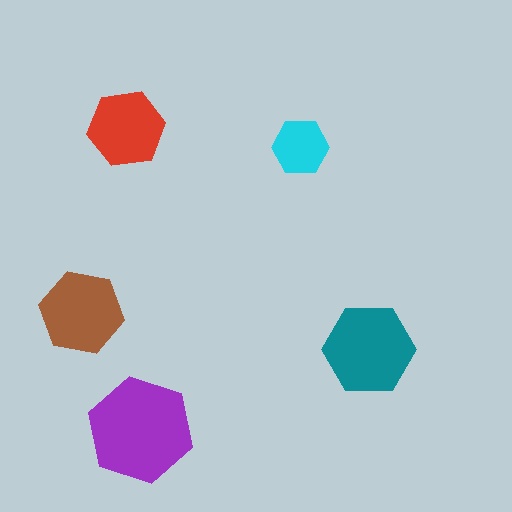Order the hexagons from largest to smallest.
the purple one, the teal one, the brown one, the red one, the cyan one.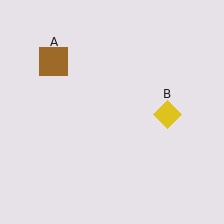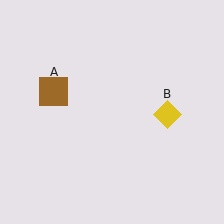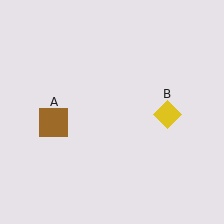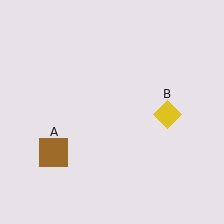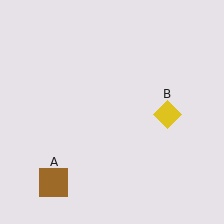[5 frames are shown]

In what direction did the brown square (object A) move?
The brown square (object A) moved down.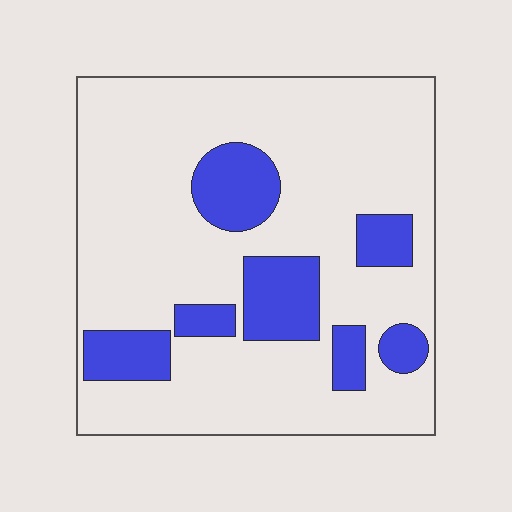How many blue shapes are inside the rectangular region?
7.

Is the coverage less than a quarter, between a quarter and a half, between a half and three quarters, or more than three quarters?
Less than a quarter.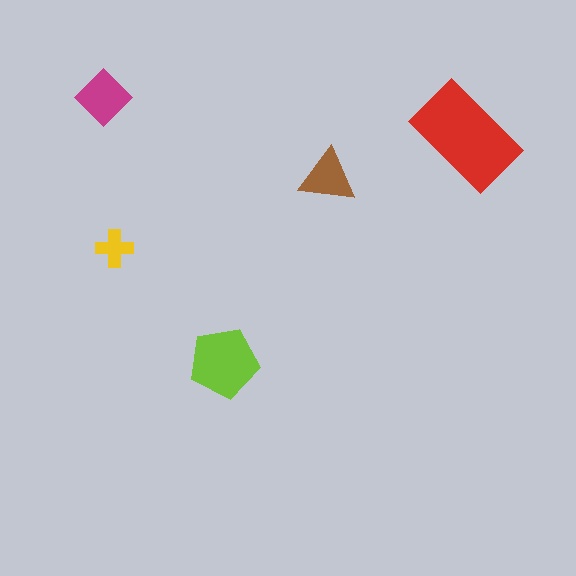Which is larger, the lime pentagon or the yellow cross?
The lime pentagon.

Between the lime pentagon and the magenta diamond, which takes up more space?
The lime pentagon.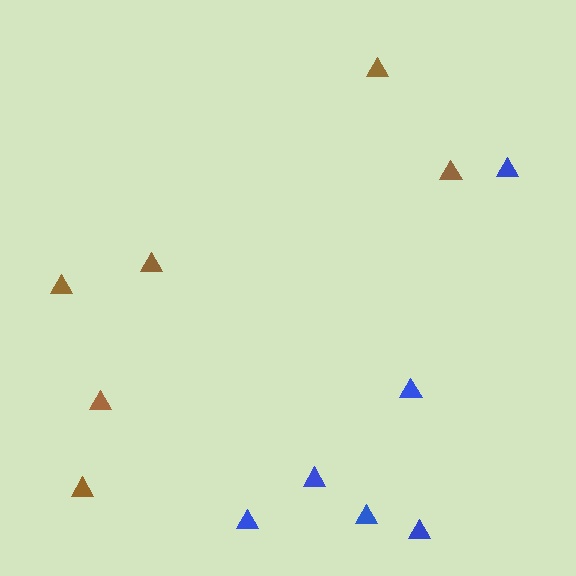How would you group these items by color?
There are 2 groups: one group of brown triangles (6) and one group of blue triangles (6).